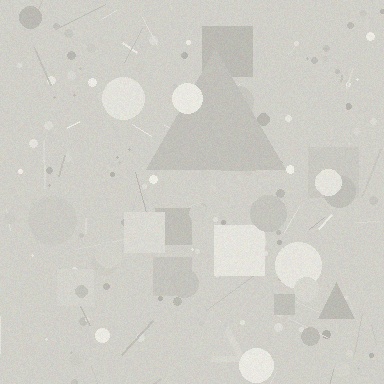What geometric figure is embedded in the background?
A triangle is embedded in the background.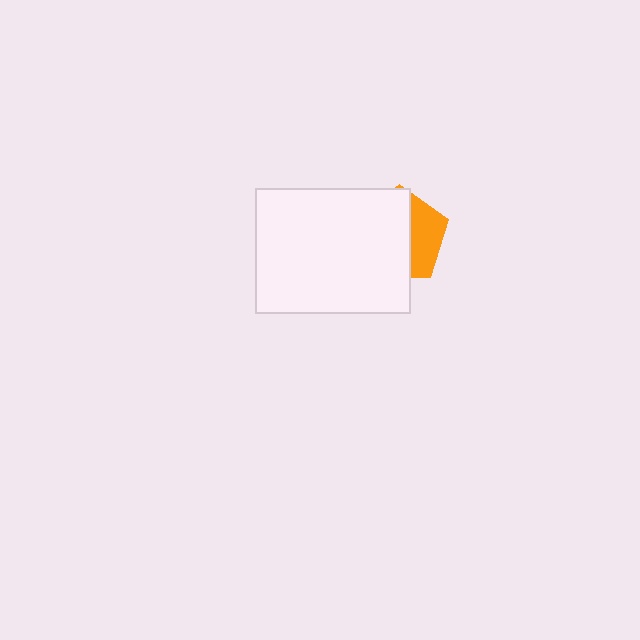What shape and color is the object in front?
The object in front is a white rectangle.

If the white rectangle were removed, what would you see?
You would see the complete orange pentagon.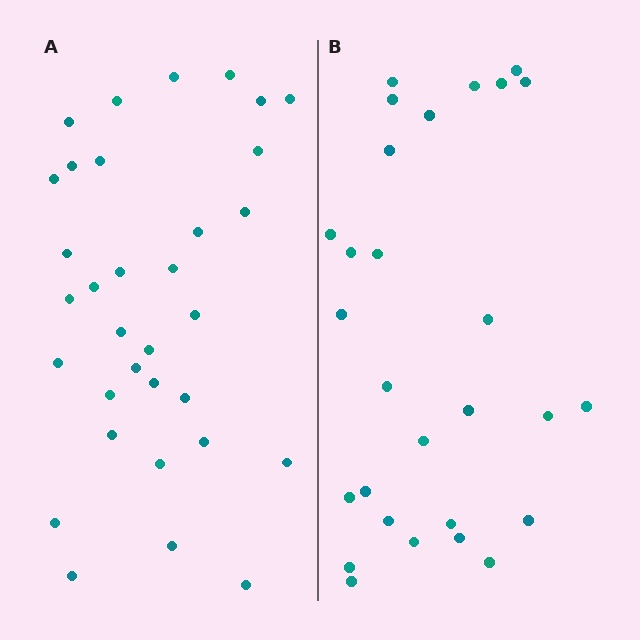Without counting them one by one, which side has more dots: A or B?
Region A (the left region) has more dots.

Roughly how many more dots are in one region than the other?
Region A has about 5 more dots than region B.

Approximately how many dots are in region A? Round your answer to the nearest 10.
About 30 dots. (The exact count is 33, which rounds to 30.)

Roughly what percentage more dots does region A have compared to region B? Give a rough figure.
About 20% more.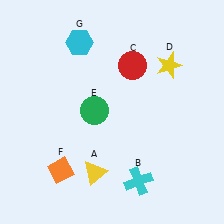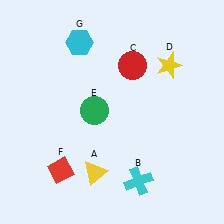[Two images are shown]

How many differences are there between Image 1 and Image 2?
There is 1 difference between the two images.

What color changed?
The diamond (F) changed from orange in Image 1 to red in Image 2.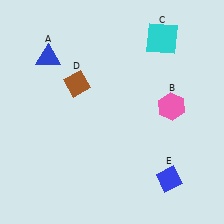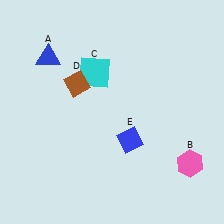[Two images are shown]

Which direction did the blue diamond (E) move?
The blue diamond (E) moved left.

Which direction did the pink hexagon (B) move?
The pink hexagon (B) moved down.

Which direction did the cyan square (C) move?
The cyan square (C) moved left.